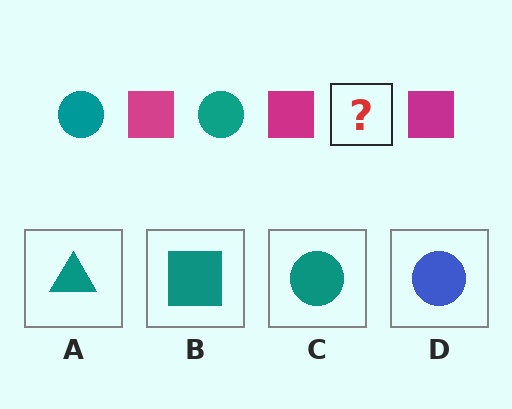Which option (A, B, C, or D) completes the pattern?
C.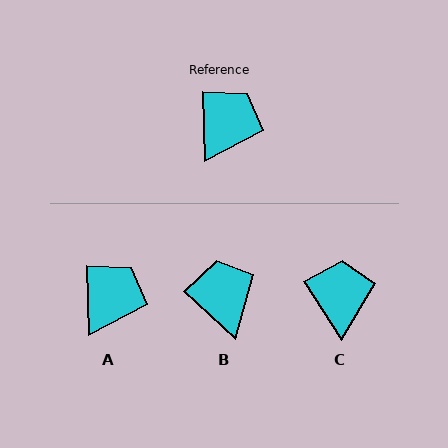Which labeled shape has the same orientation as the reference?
A.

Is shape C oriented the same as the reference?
No, it is off by about 31 degrees.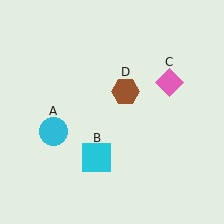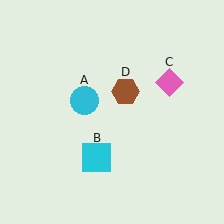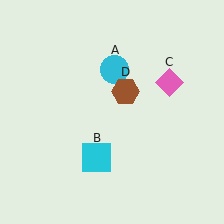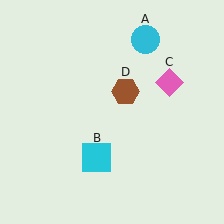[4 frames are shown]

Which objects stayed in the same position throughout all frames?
Cyan square (object B) and pink diamond (object C) and brown hexagon (object D) remained stationary.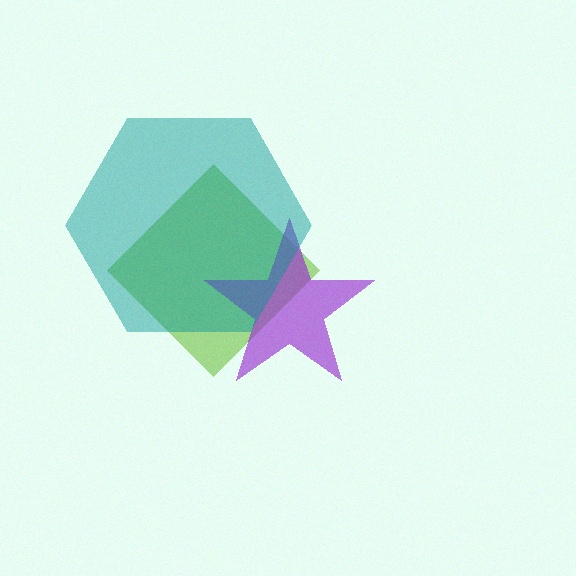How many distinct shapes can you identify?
There are 3 distinct shapes: a lime diamond, a purple star, a teal hexagon.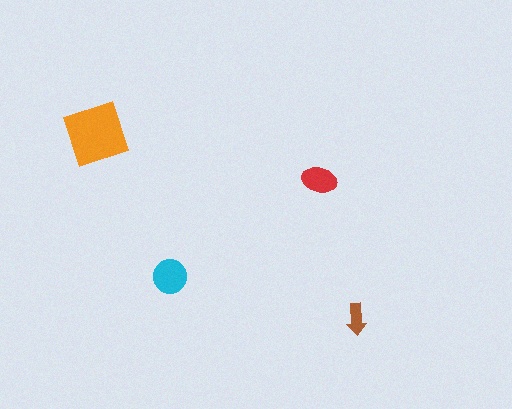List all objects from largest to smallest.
The orange square, the cyan circle, the red ellipse, the brown arrow.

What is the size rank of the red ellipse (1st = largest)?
3rd.